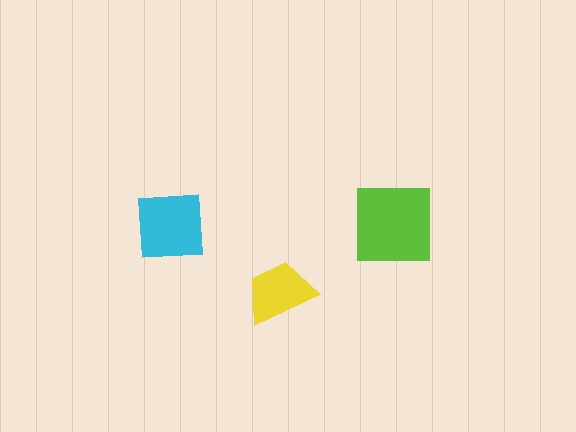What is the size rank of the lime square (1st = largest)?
1st.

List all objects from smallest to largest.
The yellow trapezoid, the cyan square, the lime square.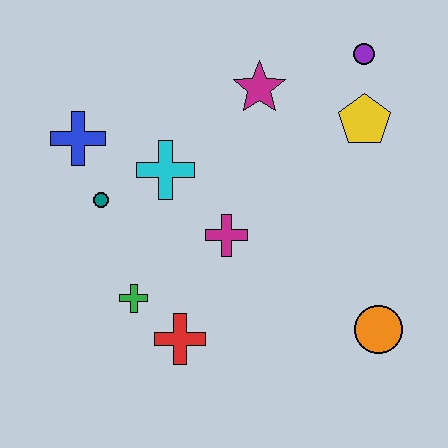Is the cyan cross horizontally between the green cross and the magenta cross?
Yes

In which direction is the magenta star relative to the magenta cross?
The magenta star is above the magenta cross.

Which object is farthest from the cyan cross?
The orange circle is farthest from the cyan cross.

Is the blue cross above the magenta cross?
Yes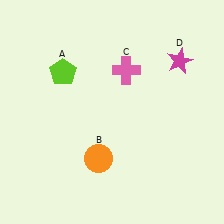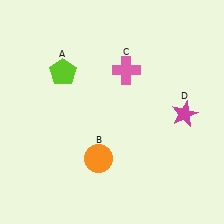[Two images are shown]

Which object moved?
The magenta star (D) moved down.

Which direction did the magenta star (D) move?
The magenta star (D) moved down.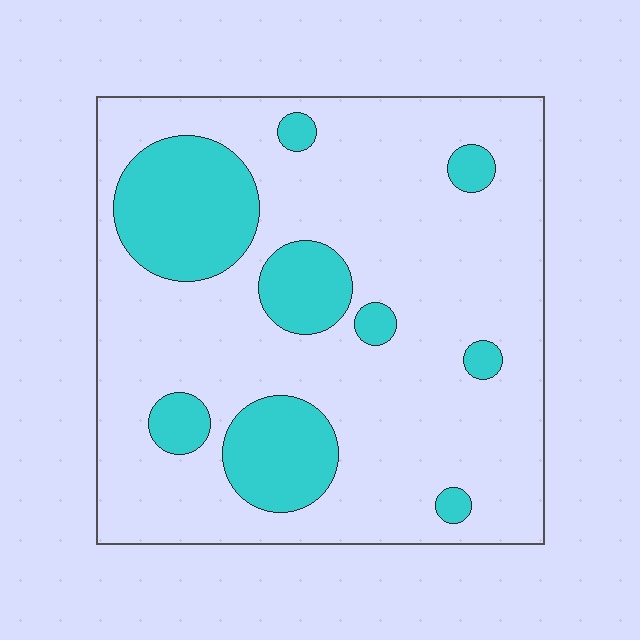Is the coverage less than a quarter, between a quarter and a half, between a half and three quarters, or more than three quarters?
Less than a quarter.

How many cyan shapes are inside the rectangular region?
9.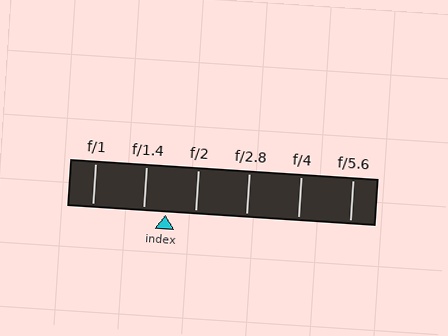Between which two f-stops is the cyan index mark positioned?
The index mark is between f/1.4 and f/2.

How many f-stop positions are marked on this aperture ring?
There are 6 f-stop positions marked.